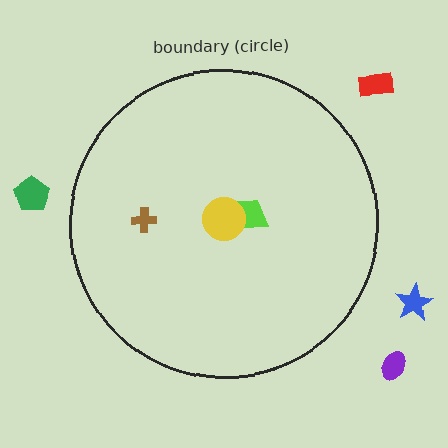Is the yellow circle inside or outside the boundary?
Inside.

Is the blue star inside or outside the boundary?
Outside.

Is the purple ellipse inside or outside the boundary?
Outside.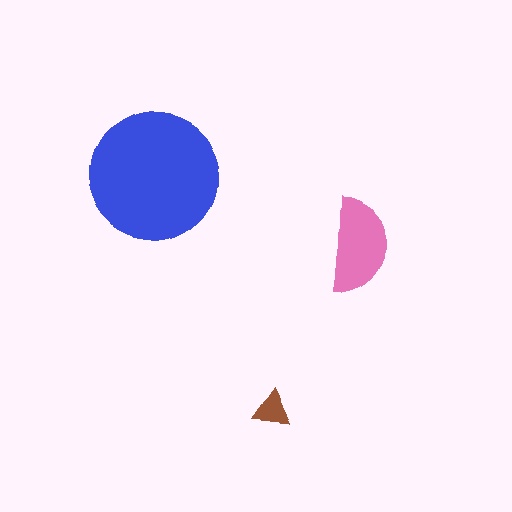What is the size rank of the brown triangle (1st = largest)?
3rd.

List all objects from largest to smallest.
The blue circle, the pink semicircle, the brown triangle.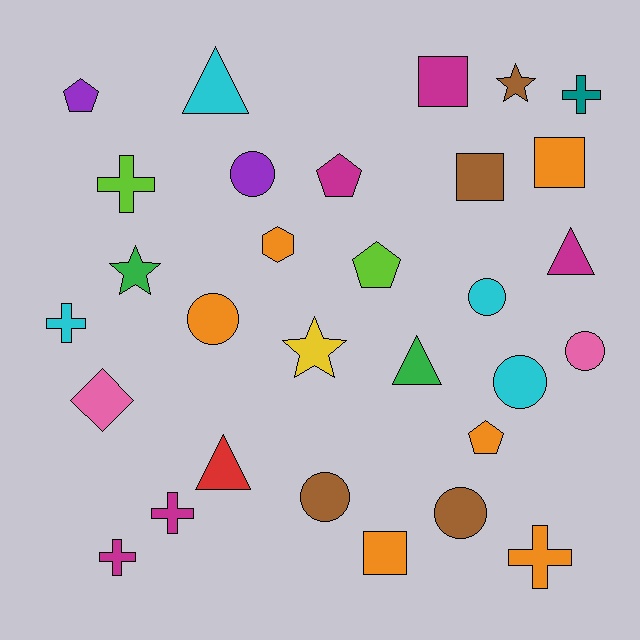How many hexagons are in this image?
There is 1 hexagon.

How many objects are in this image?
There are 30 objects.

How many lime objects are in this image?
There are 2 lime objects.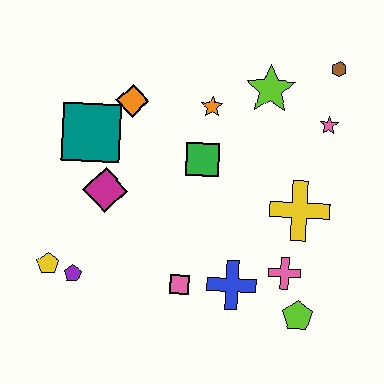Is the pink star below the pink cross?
No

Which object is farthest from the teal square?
The lime pentagon is farthest from the teal square.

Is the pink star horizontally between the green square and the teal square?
No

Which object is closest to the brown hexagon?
The pink star is closest to the brown hexagon.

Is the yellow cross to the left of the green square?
No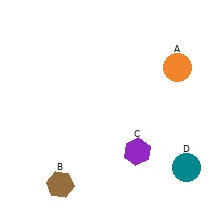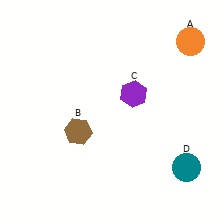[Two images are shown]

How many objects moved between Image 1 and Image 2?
3 objects moved between the two images.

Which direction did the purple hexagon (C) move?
The purple hexagon (C) moved up.